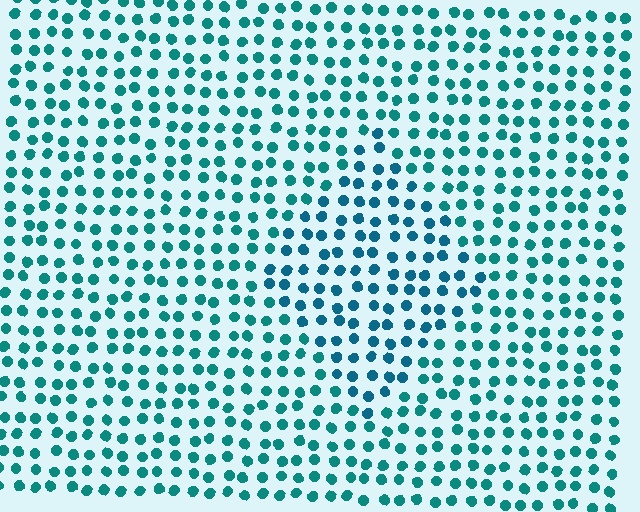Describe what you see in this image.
The image is filled with small teal elements in a uniform arrangement. A diamond-shaped region is visible where the elements are tinted to a slightly different hue, forming a subtle color boundary.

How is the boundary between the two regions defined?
The boundary is defined purely by a slight shift in hue (about 20 degrees). Spacing, size, and orientation are identical on both sides.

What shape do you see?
I see a diamond.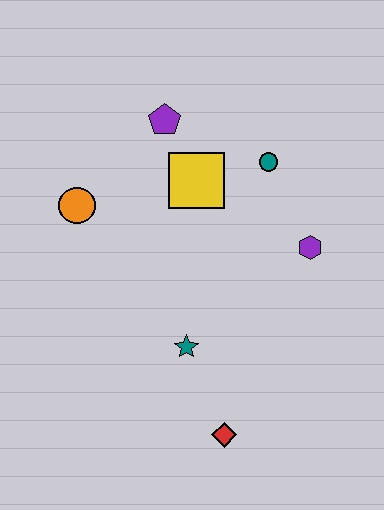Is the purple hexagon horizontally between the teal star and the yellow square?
No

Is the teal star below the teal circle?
Yes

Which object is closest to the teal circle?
The yellow square is closest to the teal circle.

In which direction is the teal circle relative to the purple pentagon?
The teal circle is to the right of the purple pentagon.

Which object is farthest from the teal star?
The purple pentagon is farthest from the teal star.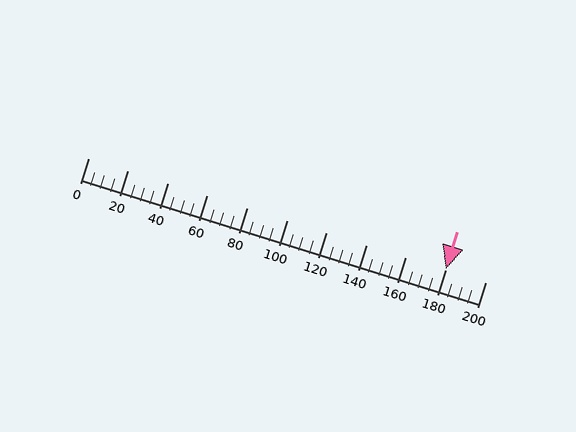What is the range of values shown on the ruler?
The ruler shows values from 0 to 200.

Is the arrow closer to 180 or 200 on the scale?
The arrow is closer to 180.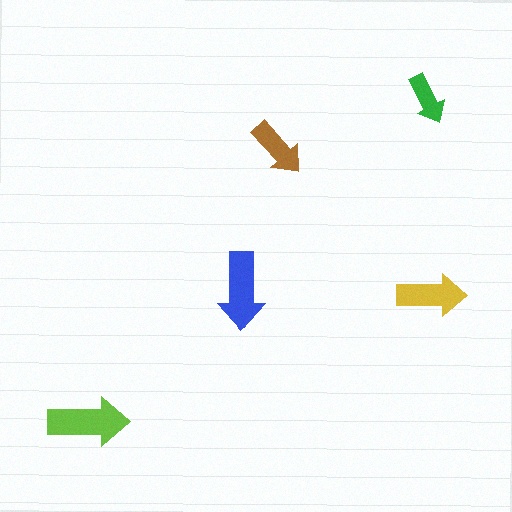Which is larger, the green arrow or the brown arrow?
The brown one.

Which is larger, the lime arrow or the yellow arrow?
The lime one.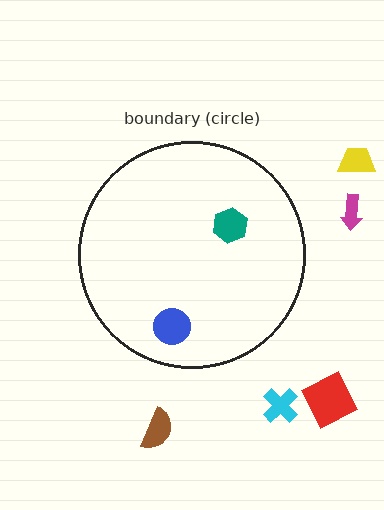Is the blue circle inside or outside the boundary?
Inside.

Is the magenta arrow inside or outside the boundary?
Outside.